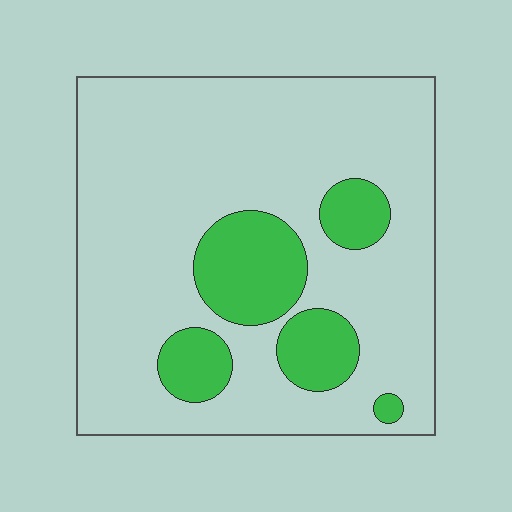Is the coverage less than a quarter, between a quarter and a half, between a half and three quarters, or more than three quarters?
Less than a quarter.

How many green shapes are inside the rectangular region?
5.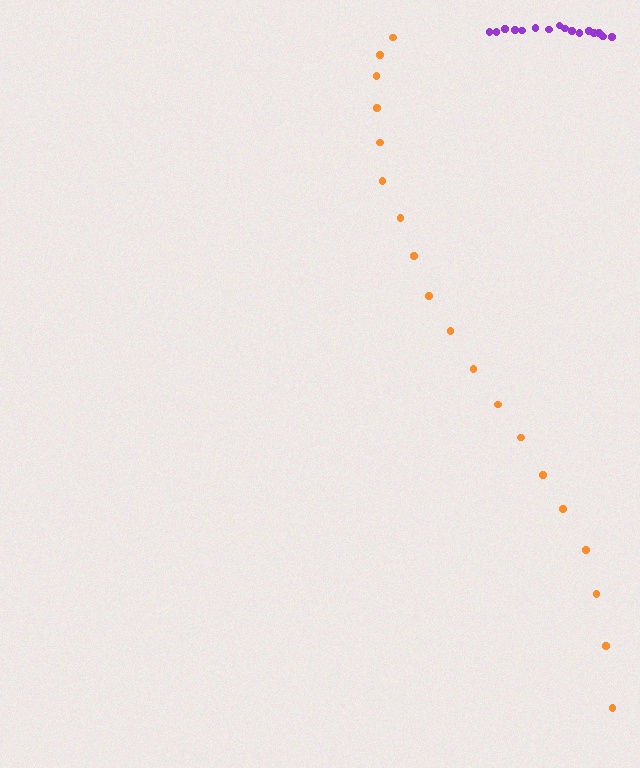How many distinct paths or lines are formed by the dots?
There are 2 distinct paths.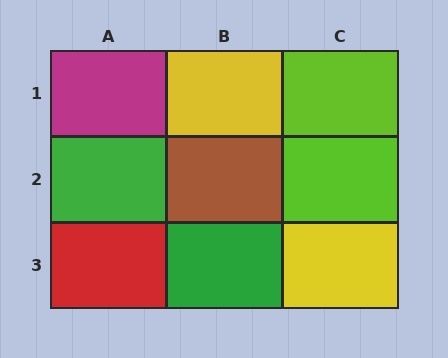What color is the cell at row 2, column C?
Lime.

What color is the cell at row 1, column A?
Magenta.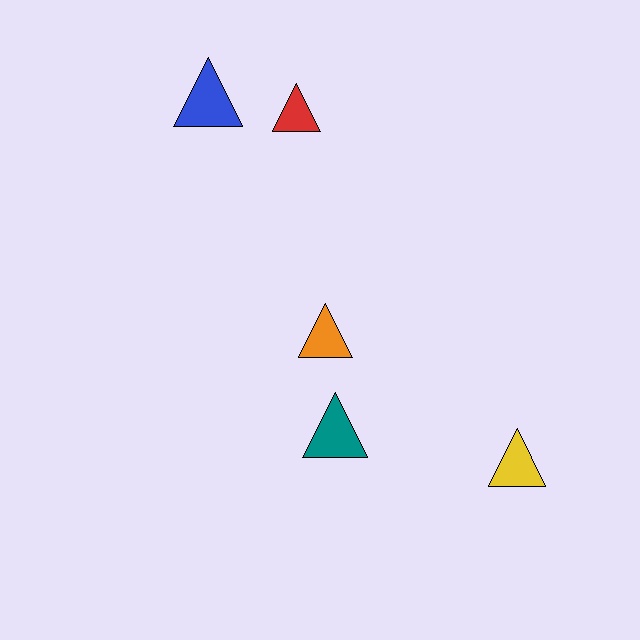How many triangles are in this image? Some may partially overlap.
There are 5 triangles.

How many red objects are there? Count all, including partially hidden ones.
There is 1 red object.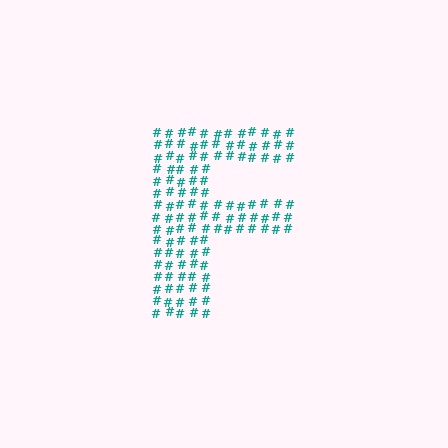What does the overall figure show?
The overall figure shows the letter F.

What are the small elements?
The small elements are hash symbols.